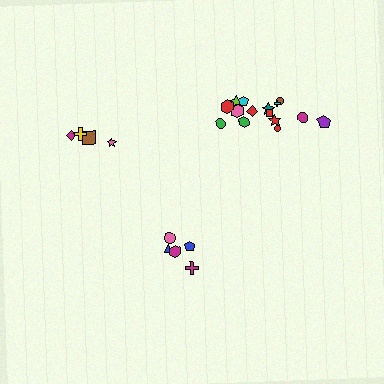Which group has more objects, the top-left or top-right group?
The top-right group.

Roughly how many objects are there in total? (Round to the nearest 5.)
Roughly 25 objects in total.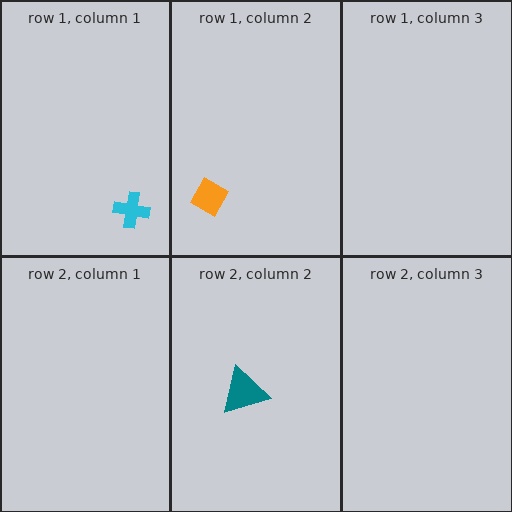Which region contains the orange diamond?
The row 1, column 2 region.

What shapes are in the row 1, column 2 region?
The orange diamond.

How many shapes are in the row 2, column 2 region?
1.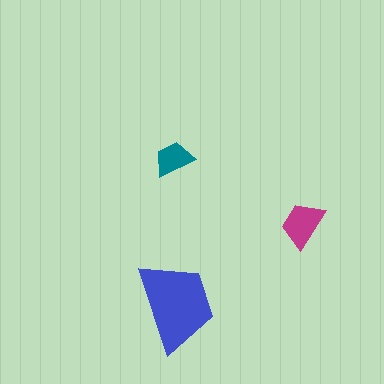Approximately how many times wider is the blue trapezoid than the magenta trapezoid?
About 2 times wider.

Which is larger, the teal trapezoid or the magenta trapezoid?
The magenta one.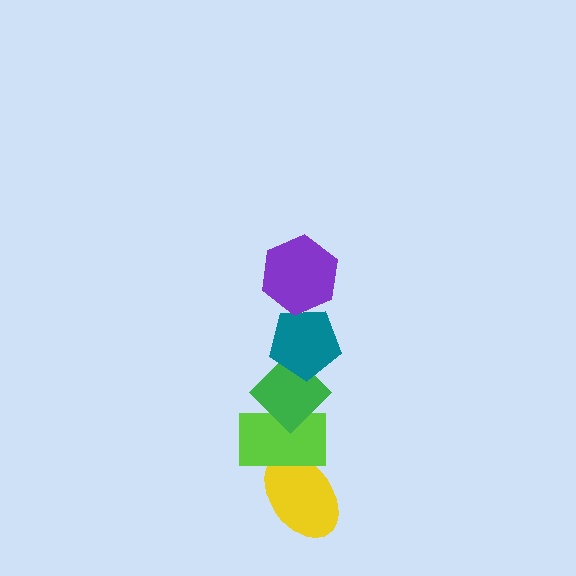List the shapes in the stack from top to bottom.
From top to bottom: the purple hexagon, the teal pentagon, the green diamond, the lime rectangle, the yellow ellipse.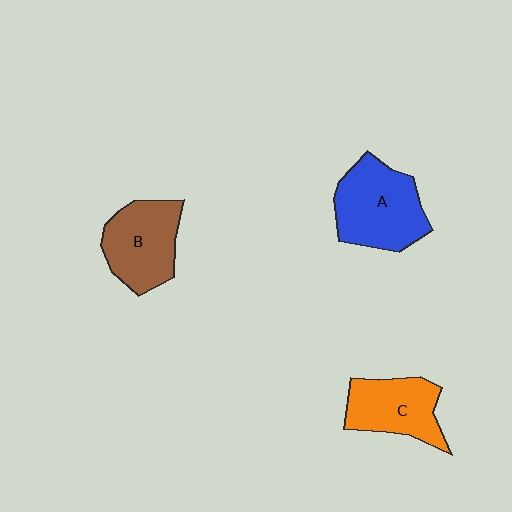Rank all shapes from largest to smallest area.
From largest to smallest: A (blue), B (brown), C (orange).